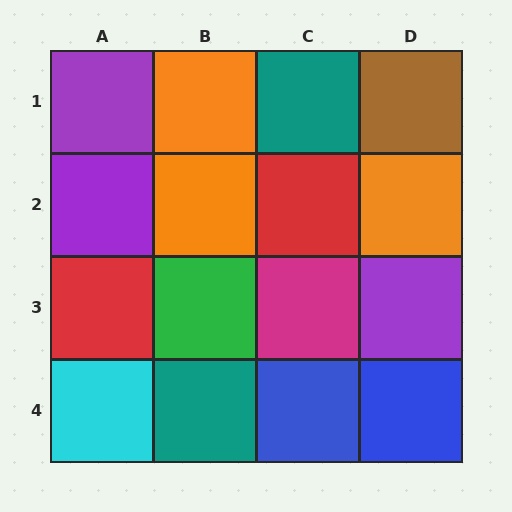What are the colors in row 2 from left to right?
Purple, orange, red, orange.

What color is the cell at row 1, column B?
Orange.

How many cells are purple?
3 cells are purple.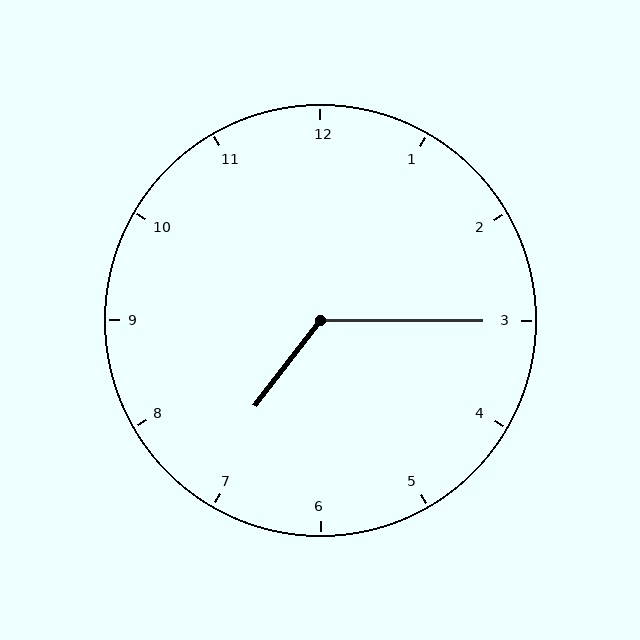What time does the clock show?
7:15.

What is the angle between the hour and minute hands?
Approximately 128 degrees.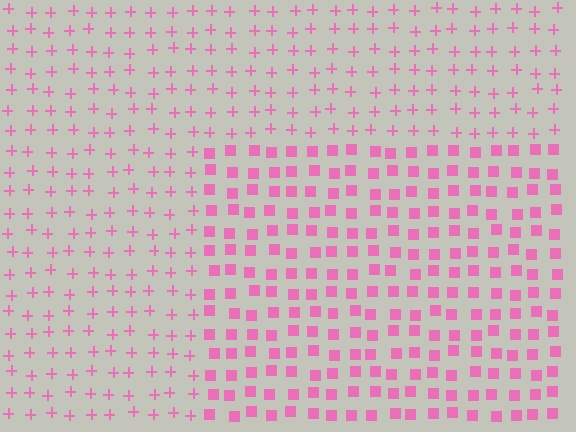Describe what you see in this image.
The image is filled with small pink elements arranged in a uniform grid. A rectangle-shaped region contains squares, while the surrounding area contains plus signs. The boundary is defined purely by the change in element shape.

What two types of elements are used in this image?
The image uses squares inside the rectangle region and plus signs outside it.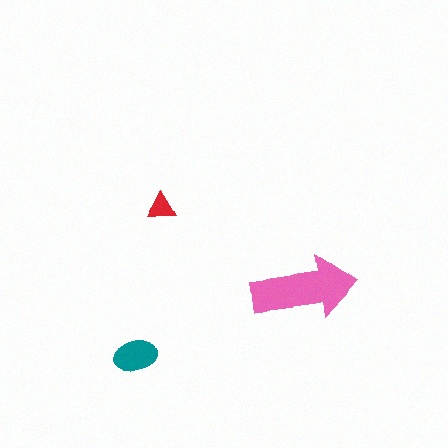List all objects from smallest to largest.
The red triangle, the teal ellipse, the pink arrow.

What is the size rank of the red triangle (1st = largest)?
3rd.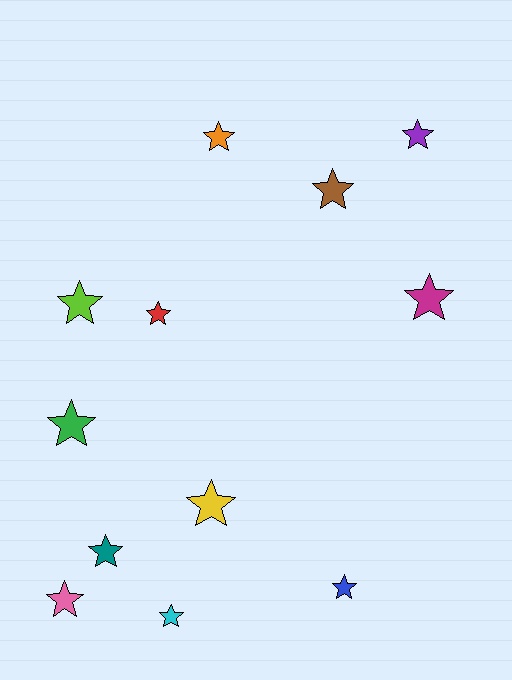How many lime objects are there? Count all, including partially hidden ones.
There is 1 lime object.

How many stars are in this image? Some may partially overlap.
There are 12 stars.